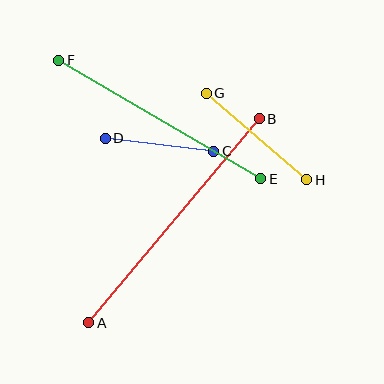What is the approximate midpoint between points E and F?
The midpoint is at approximately (160, 120) pixels.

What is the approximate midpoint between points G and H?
The midpoint is at approximately (256, 137) pixels.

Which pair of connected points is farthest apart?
Points A and B are farthest apart.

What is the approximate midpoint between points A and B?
The midpoint is at approximately (174, 221) pixels.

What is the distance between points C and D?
The distance is approximately 109 pixels.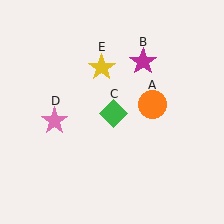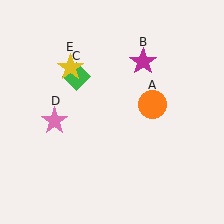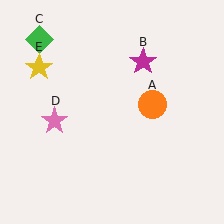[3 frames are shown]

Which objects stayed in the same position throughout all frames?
Orange circle (object A) and magenta star (object B) and pink star (object D) remained stationary.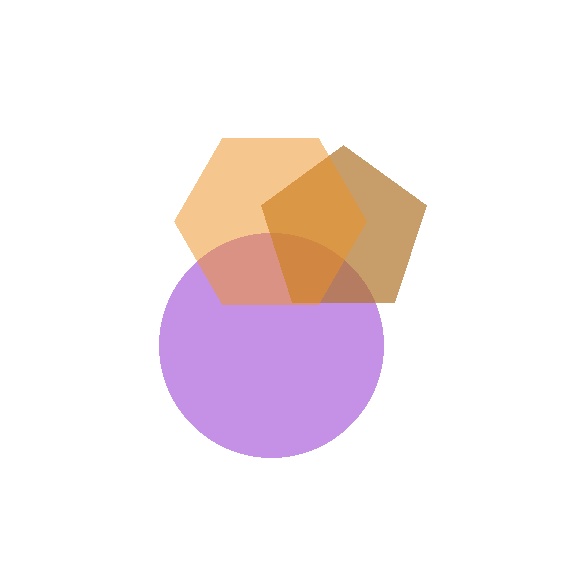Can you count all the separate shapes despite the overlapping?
Yes, there are 3 separate shapes.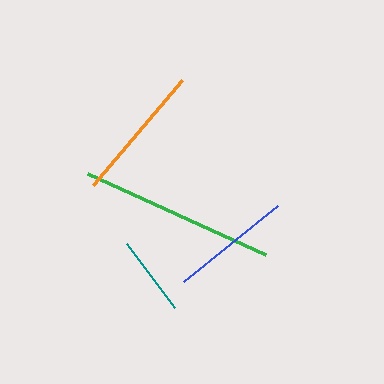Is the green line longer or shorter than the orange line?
The green line is longer than the orange line.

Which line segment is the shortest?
The teal line is the shortest at approximately 80 pixels.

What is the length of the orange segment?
The orange segment is approximately 138 pixels long.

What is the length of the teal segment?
The teal segment is approximately 80 pixels long.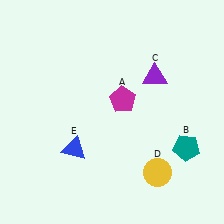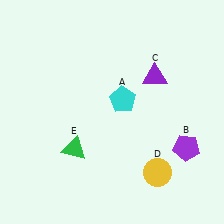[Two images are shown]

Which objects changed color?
A changed from magenta to cyan. B changed from teal to purple. E changed from blue to green.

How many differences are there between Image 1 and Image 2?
There are 3 differences between the two images.